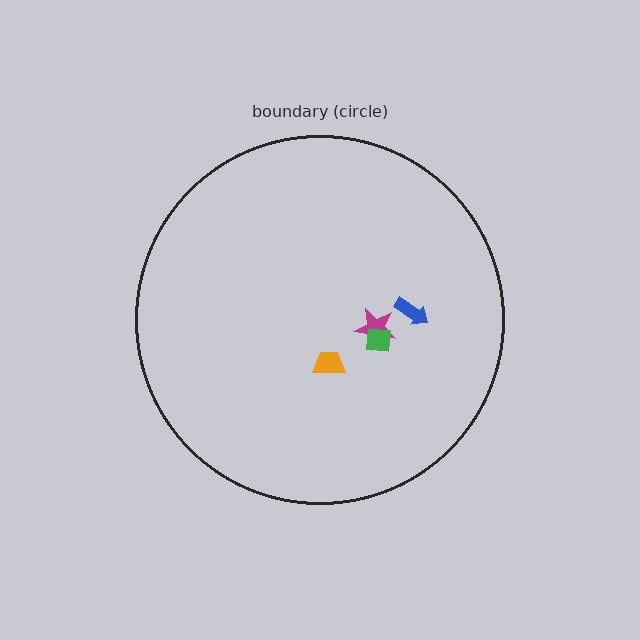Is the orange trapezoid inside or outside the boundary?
Inside.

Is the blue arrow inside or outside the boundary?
Inside.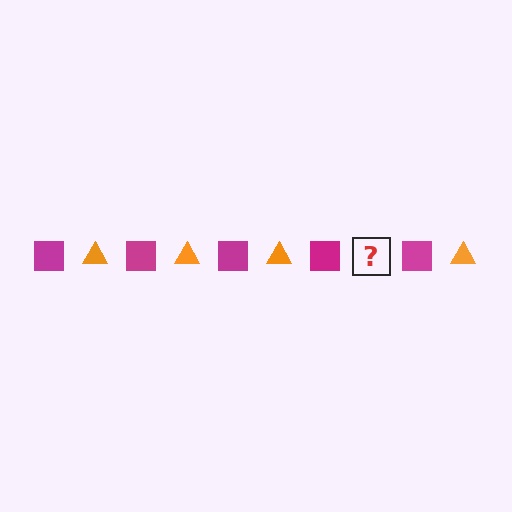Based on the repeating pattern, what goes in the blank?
The blank should be an orange triangle.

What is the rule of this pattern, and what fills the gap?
The rule is that the pattern alternates between magenta square and orange triangle. The gap should be filled with an orange triangle.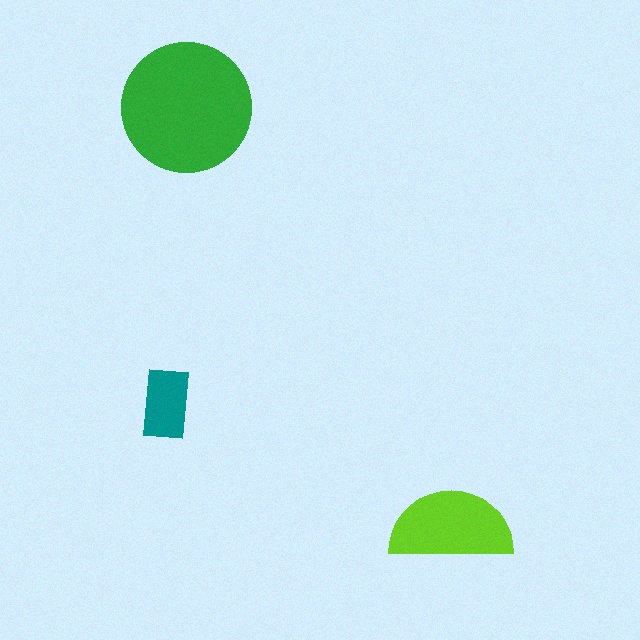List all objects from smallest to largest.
The teal rectangle, the lime semicircle, the green circle.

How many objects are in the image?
There are 3 objects in the image.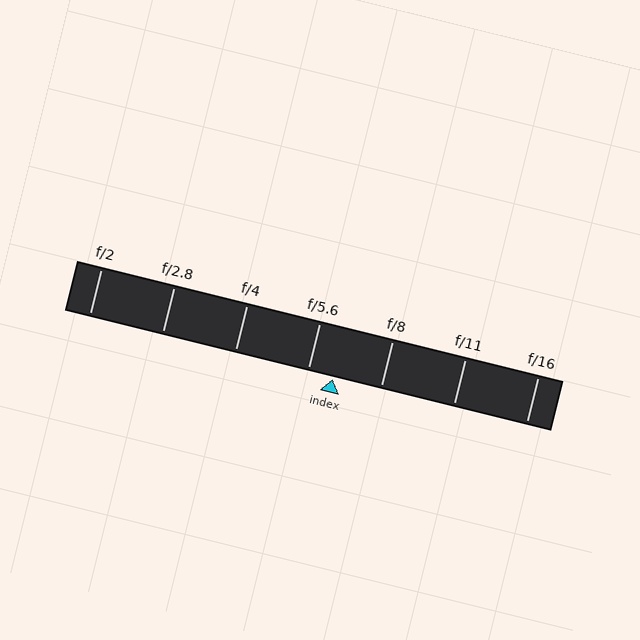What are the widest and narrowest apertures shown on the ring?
The widest aperture shown is f/2 and the narrowest is f/16.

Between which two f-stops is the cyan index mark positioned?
The index mark is between f/5.6 and f/8.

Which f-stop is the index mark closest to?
The index mark is closest to f/5.6.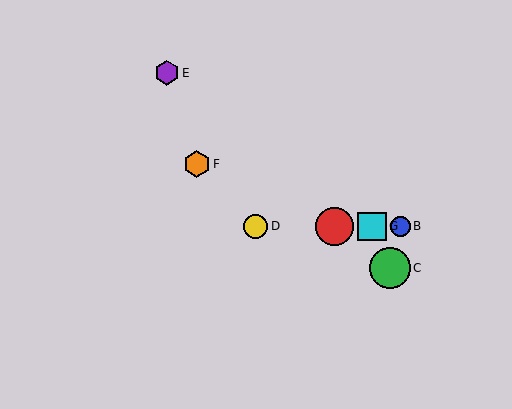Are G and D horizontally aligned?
Yes, both are at y≈226.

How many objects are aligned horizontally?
4 objects (A, B, D, G) are aligned horizontally.